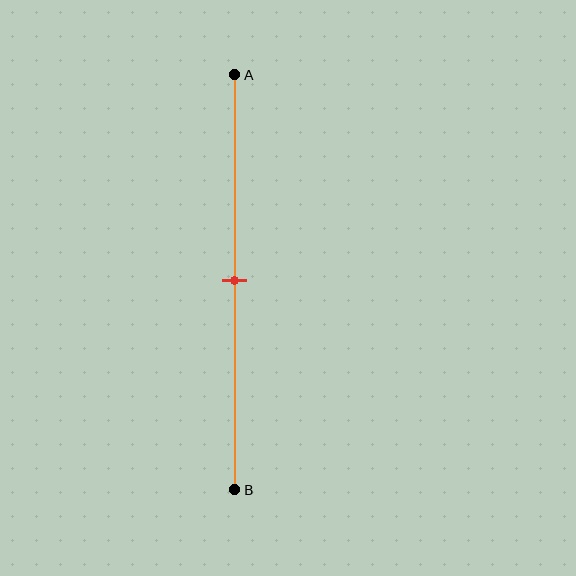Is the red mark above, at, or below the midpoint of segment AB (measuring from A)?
The red mark is approximately at the midpoint of segment AB.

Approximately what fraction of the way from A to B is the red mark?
The red mark is approximately 50% of the way from A to B.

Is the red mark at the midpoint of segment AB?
Yes, the mark is approximately at the midpoint.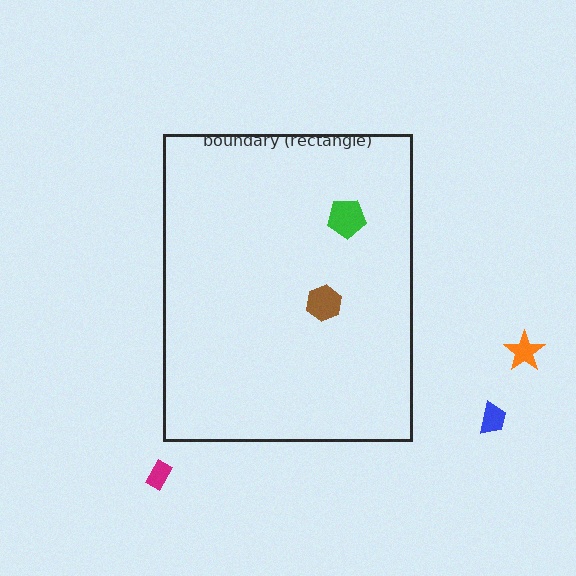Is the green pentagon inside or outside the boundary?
Inside.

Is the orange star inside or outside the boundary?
Outside.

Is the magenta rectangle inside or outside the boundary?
Outside.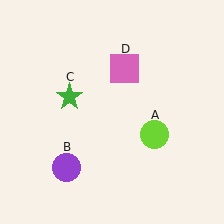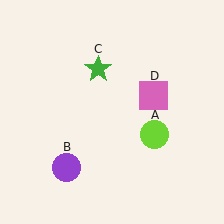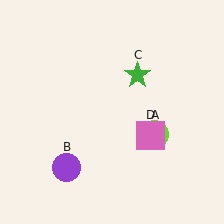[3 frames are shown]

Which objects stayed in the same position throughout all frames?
Lime circle (object A) and purple circle (object B) remained stationary.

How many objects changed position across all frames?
2 objects changed position: green star (object C), pink square (object D).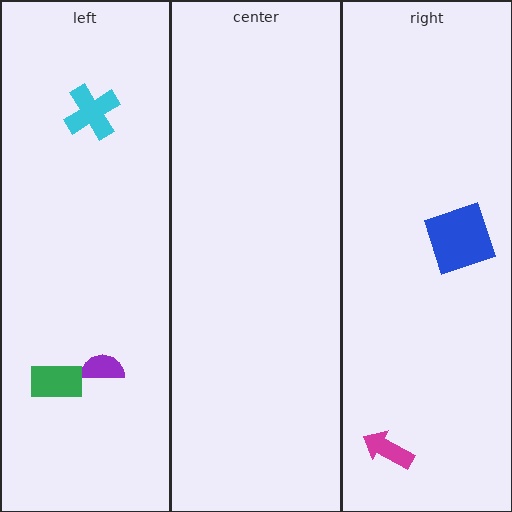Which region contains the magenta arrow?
The right region.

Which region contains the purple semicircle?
The left region.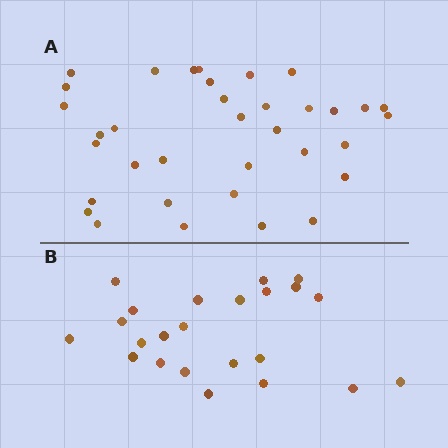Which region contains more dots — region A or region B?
Region A (the top region) has more dots.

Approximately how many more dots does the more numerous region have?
Region A has roughly 12 or so more dots than region B.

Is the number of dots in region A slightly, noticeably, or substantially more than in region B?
Region A has substantially more. The ratio is roughly 1.5 to 1.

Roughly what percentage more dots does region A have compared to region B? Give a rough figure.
About 50% more.